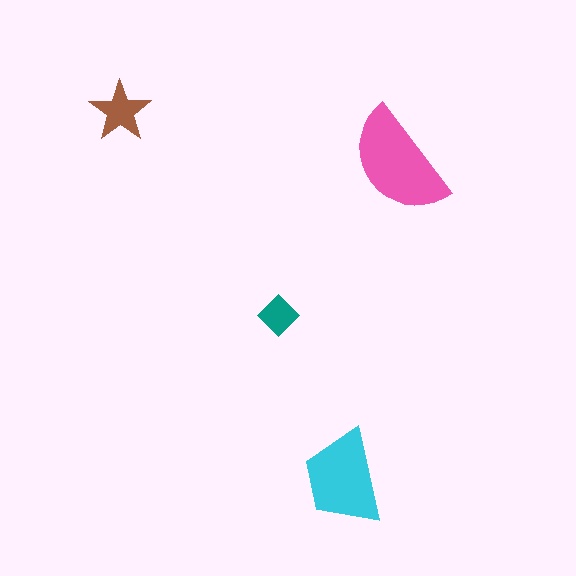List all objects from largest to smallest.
The pink semicircle, the cyan trapezoid, the brown star, the teal diamond.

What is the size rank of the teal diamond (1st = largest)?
4th.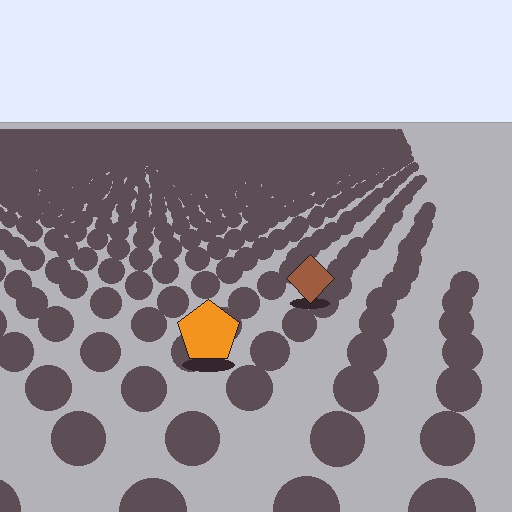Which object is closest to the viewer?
The orange pentagon is closest. The texture marks near it are larger and more spread out.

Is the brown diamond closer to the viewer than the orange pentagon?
No. The orange pentagon is closer — you can tell from the texture gradient: the ground texture is coarser near it.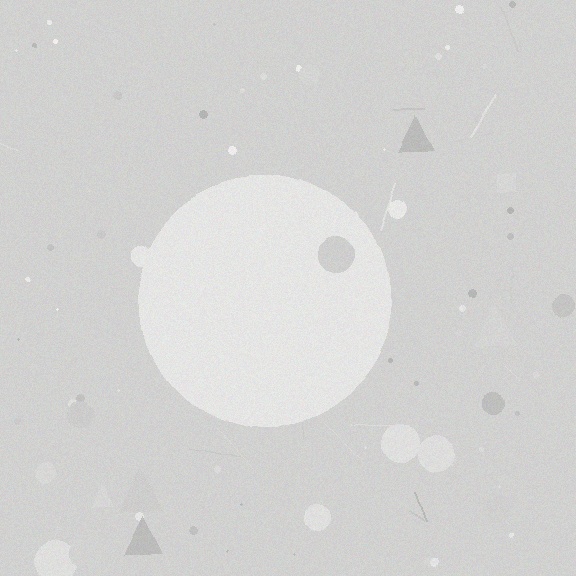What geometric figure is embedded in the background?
A circle is embedded in the background.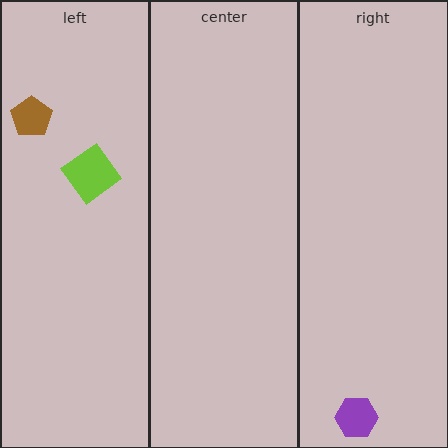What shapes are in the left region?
The brown pentagon, the lime diamond.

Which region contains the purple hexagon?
The right region.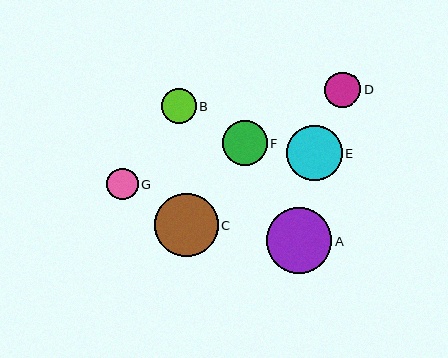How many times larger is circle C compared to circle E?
Circle C is approximately 1.1 times the size of circle E.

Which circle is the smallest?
Circle G is the smallest with a size of approximately 32 pixels.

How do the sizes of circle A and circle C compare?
Circle A and circle C are approximately the same size.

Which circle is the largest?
Circle A is the largest with a size of approximately 66 pixels.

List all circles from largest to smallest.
From largest to smallest: A, C, E, F, D, B, G.